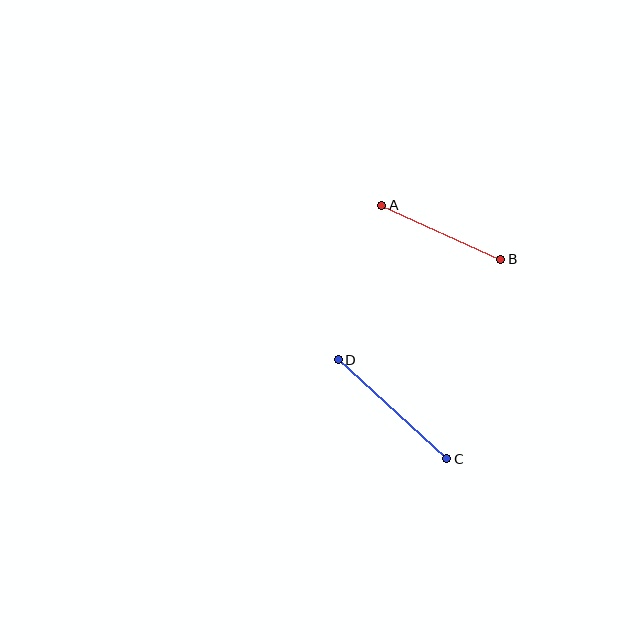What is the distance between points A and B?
The distance is approximately 131 pixels.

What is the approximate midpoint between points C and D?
The midpoint is at approximately (392, 409) pixels.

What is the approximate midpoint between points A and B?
The midpoint is at approximately (441, 232) pixels.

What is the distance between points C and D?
The distance is approximately 147 pixels.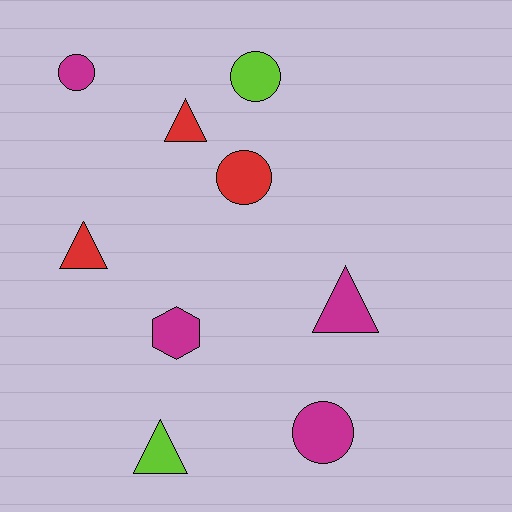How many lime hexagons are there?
There are no lime hexagons.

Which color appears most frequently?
Magenta, with 4 objects.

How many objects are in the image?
There are 9 objects.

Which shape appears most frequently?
Circle, with 4 objects.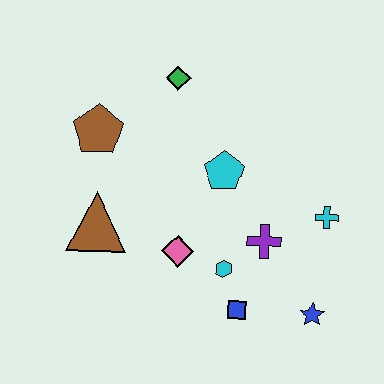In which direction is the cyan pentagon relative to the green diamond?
The cyan pentagon is below the green diamond.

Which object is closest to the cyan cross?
The purple cross is closest to the cyan cross.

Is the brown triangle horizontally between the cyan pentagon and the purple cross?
No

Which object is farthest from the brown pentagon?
The blue star is farthest from the brown pentagon.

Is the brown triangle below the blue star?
No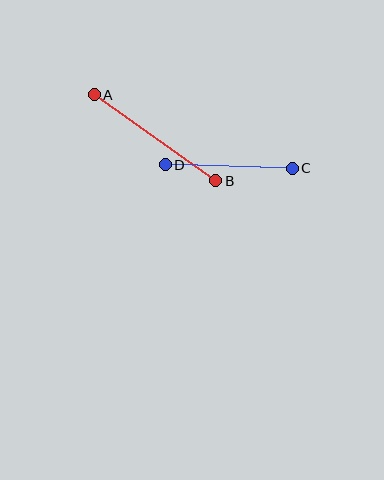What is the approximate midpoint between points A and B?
The midpoint is at approximately (155, 138) pixels.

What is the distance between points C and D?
The distance is approximately 127 pixels.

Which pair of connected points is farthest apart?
Points A and B are farthest apart.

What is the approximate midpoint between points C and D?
The midpoint is at approximately (229, 166) pixels.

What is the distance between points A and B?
The distance is approximately 149 pixels.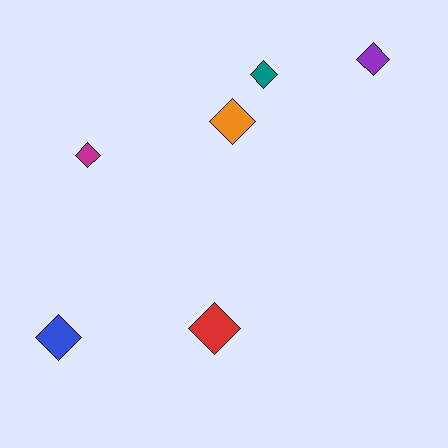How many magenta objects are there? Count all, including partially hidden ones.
There is 1 magenta object.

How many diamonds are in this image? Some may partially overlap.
There are 6 diamonds.